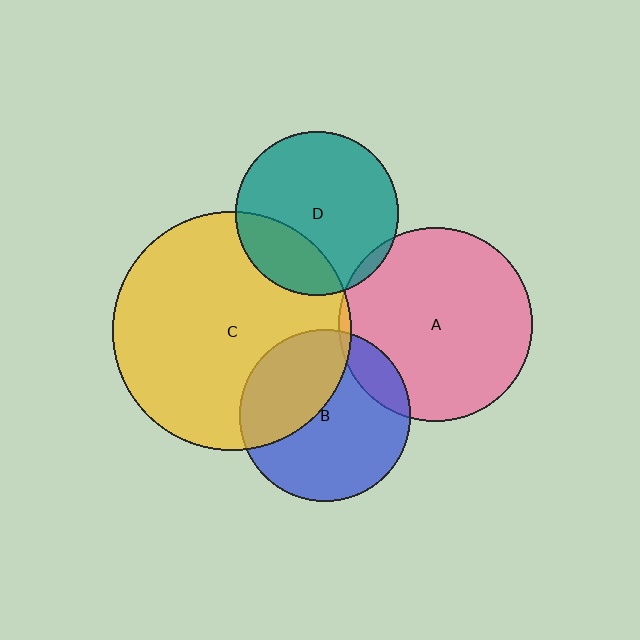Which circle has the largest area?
Circle C (yellow).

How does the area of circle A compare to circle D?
Approximately 1.4 times.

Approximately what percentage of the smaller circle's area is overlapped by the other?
Approximately 5%.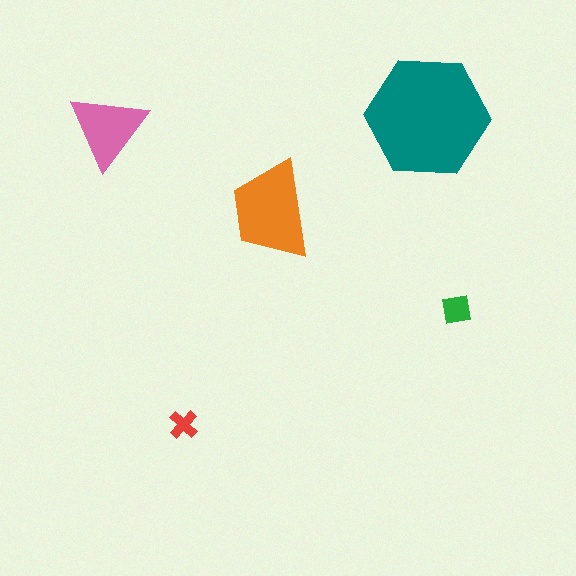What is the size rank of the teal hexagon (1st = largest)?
1st.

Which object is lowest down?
The red cross is bottommost.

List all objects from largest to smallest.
The teal hexagon, the orange trapezoid, the pink triangle, the green square, the red cross.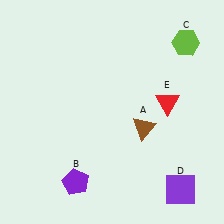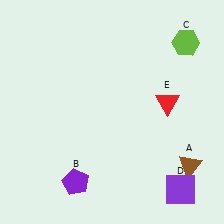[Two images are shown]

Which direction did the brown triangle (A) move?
The brown triangle (A) moved right.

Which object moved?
The brown triangle (A) moved right.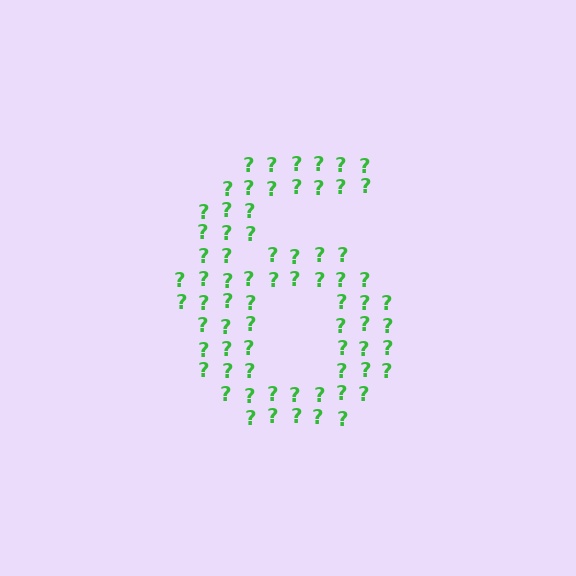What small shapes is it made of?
It is made of small question marks.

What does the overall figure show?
The overall figure shows the digit 6.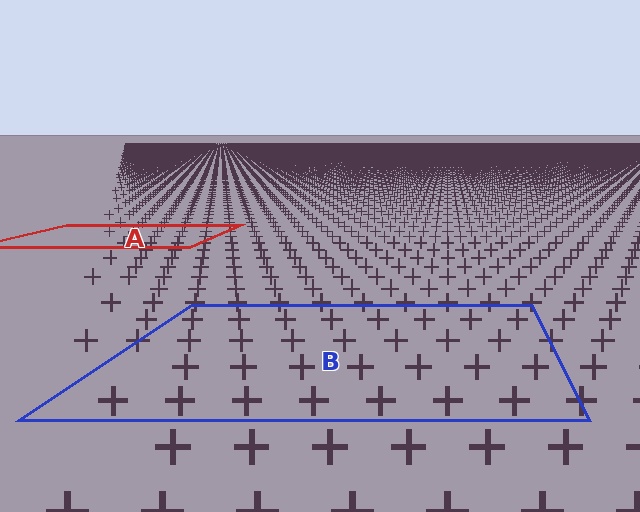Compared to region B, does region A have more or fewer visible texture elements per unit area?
Region A has more texture elements per unit area — they are packed more densely because it is farther away.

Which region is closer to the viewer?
Region B is closer. The texture elements there are larger and more spread out.